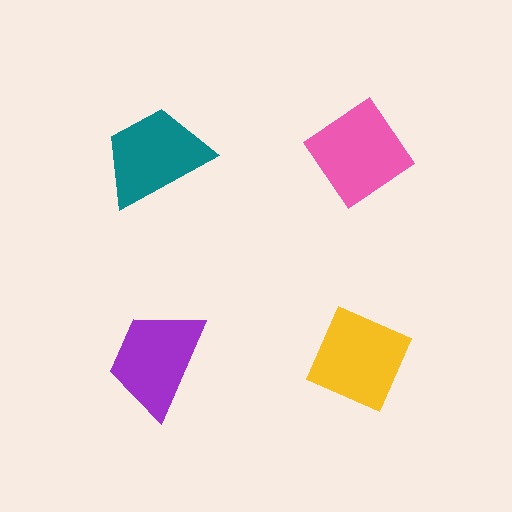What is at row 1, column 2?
A pink diamond.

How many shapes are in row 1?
2 shapes.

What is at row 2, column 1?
A purple trapezoid.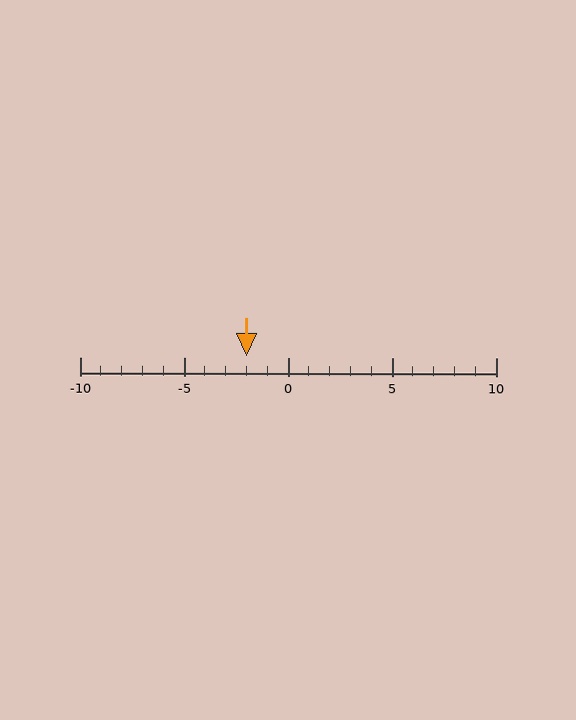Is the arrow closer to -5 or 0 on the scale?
The arrow is closer to 0.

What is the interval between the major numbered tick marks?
The major tick marks are spaced 5 units apart.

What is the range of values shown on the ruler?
The ruler shows values from -10 to 10.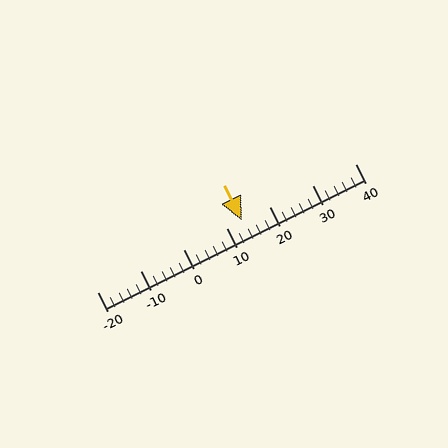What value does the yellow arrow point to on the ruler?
The yellow arrow points to approximately 14.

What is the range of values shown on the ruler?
The ruler shows values from -20 to 40.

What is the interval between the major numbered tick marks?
The major tick marks are spaced 10 units apart.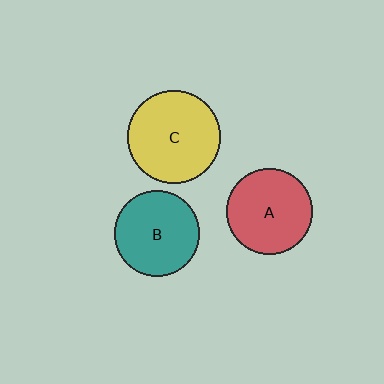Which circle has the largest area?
Circle C (yellow).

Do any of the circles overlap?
No, none of the circles overlap.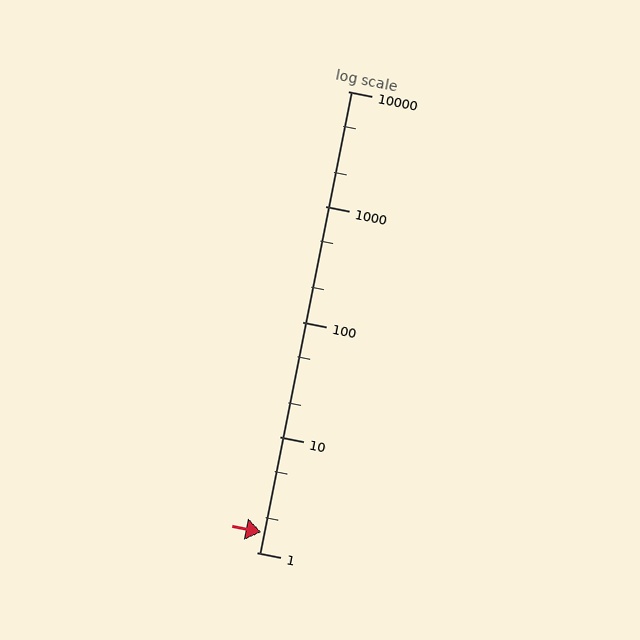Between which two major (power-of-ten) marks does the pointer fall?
The pointer is between 1 and 10.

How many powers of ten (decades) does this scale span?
The scale spans 4 decades, from 1 to 10000.